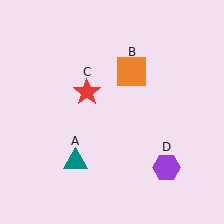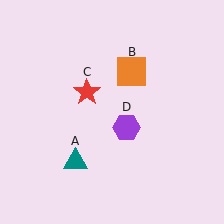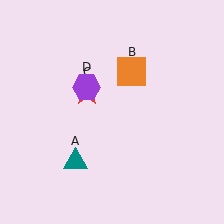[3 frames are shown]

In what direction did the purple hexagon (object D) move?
The purple hexagon (object D) moved up and to the left.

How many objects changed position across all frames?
1 object changed position: purple hexagon (object D).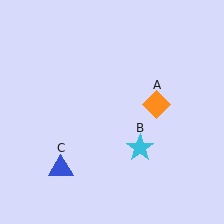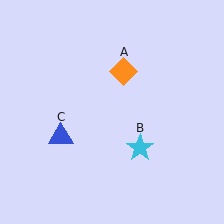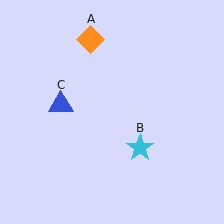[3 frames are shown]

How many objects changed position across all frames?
2 objects changed position: orange diamond (object A), blue triangle (object C).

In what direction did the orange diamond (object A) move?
The orange diamond (object A) moved up and to the left.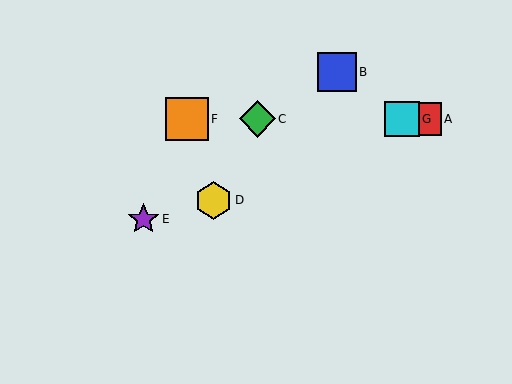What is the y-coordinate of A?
Object A is at y≈119.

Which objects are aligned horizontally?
Objects A, C, F, G are aligned horizontally.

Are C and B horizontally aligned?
No, C is at y≈119 and B is at y≈72.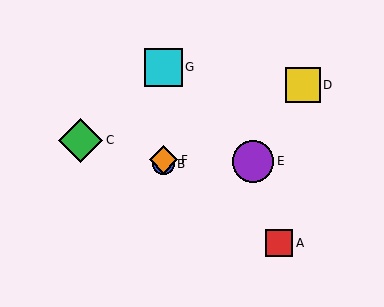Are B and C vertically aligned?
No, B is at x≈164 and C is at x≈81.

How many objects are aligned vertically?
3 objects (B, F, G) are aligned vertically.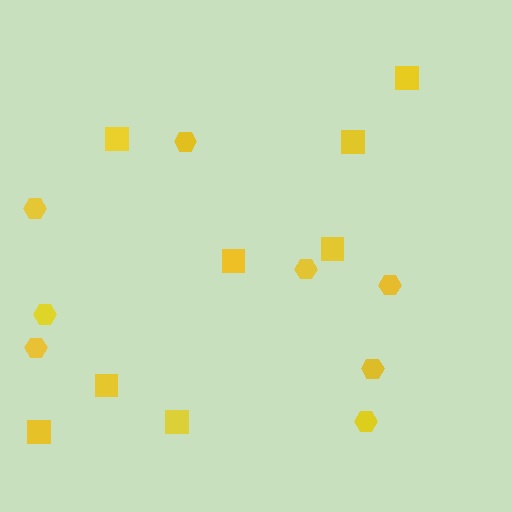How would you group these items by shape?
There are 2 groups: one group of squares (8) and one group of hexagons (8).